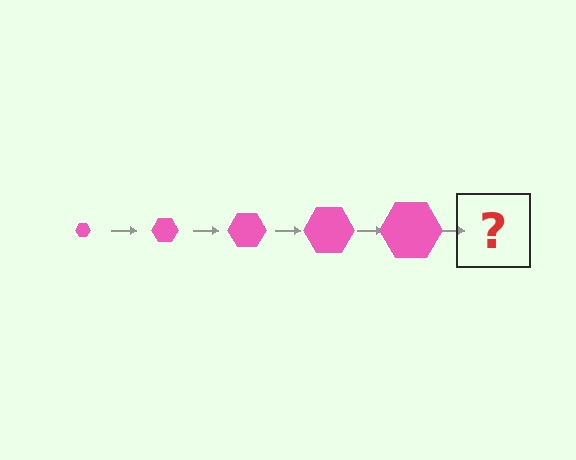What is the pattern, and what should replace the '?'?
The pattern is that the hexagon gets progressively larger each step. The '?' should be a pink hexagon, larger than the previous one.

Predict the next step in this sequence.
The next step is a pink hexagon, larger than the previous one.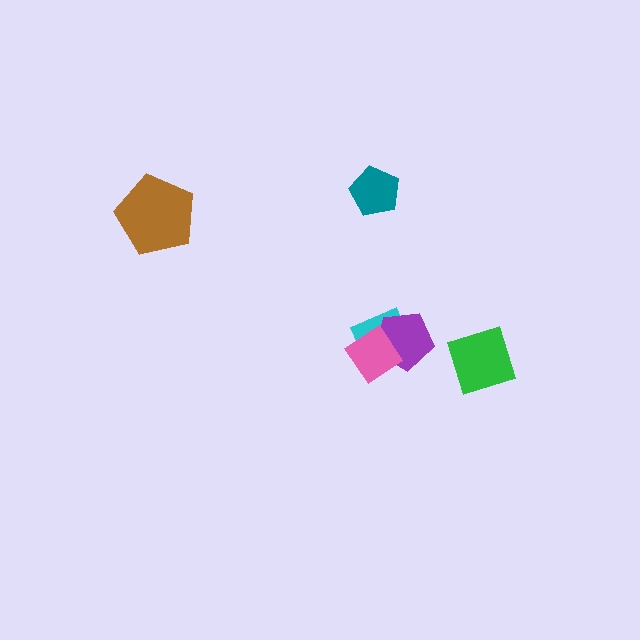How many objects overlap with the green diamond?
0 objects overlap with the green diamond.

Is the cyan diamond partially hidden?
Yes, it is partially covered by another shape.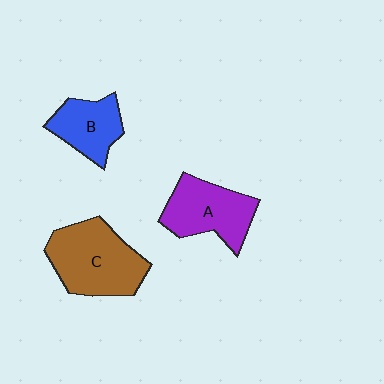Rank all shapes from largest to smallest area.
From largest to smallest: C (brown), A (purple), B (blue).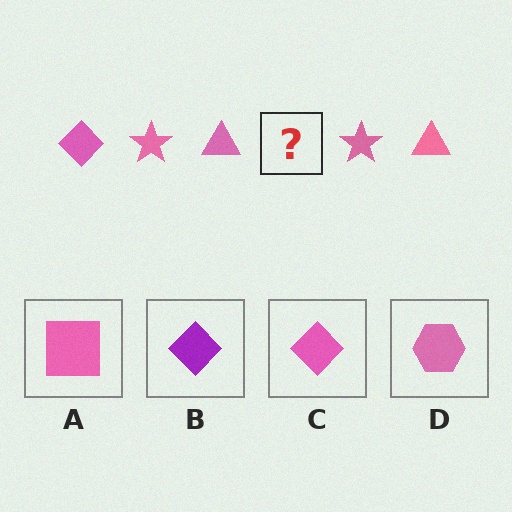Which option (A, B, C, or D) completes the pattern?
C.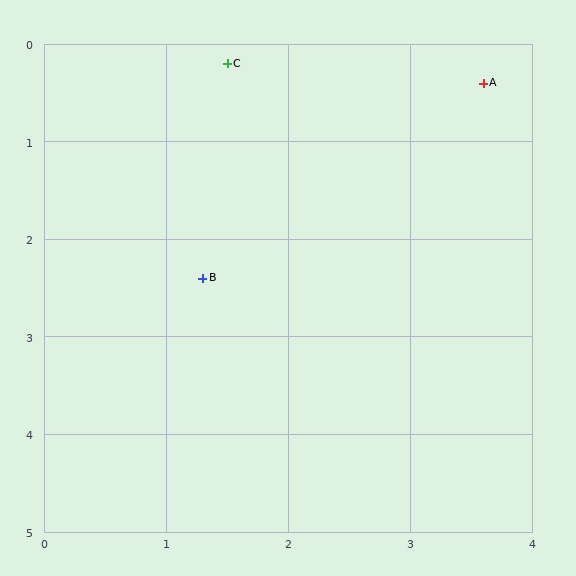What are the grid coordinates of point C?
Point C is at approximately (1.5, 0.2).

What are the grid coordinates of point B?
Point B is at approximately (1.3, 2.4).